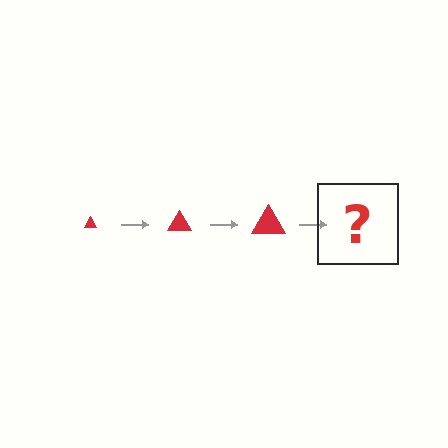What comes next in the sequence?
The next element should be a red triangle, larger than the previous one.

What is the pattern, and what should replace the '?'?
The pattern is that the triangle gets progressively larger each step. The '?' should be a red triangle, larger than the previous one.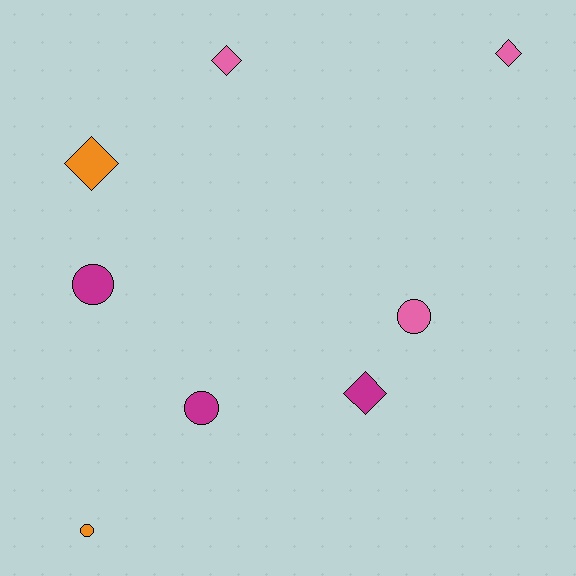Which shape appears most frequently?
Circle, with 4 objects.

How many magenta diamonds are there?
There is 1 magenta diamond.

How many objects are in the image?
There are 8 objects.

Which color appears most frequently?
Magenta, with 3 objects.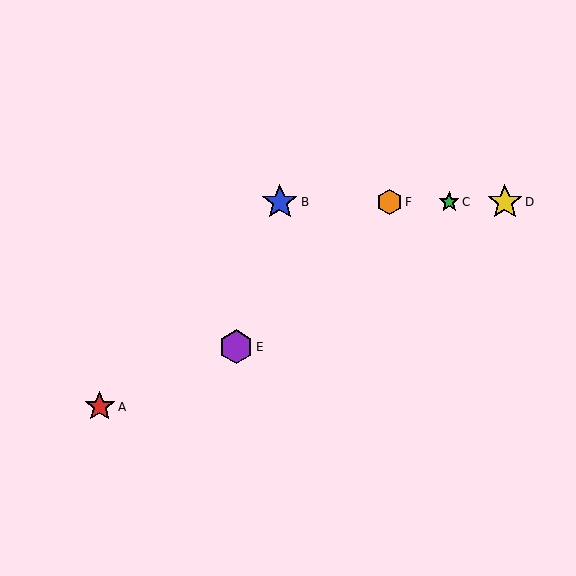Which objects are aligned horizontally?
Objects B, C, D, F are aligned horizontally.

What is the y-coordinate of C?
Object C is at y≈202.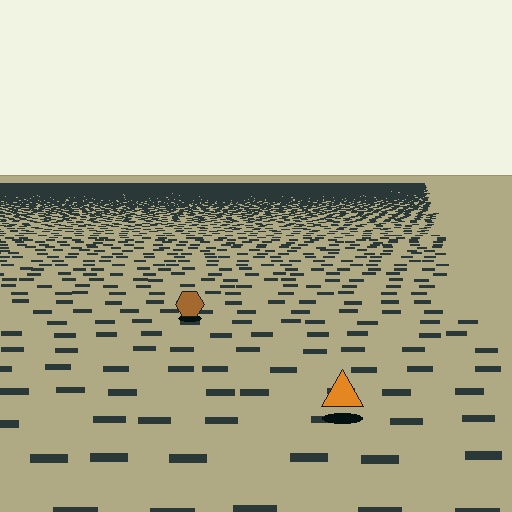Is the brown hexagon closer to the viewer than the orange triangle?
No. The orange triangle is closer — you can tell from the texture gradient: the ground texture is coarser near it.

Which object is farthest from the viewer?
The brown hexagon is farthest from the viewer. It appears smaller and the ground texture around it is denser.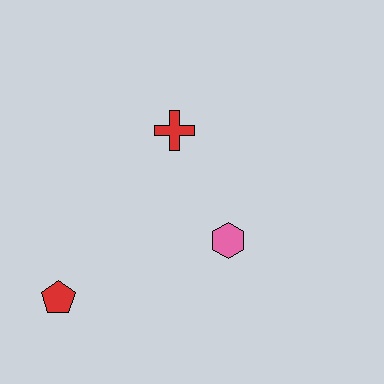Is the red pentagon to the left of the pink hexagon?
Yes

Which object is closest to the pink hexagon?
The red cross is closest to the pink hexagon.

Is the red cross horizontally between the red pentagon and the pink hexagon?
Yes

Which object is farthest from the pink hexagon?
The red pentagon is farthest from the pink hexagon.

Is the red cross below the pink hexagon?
No